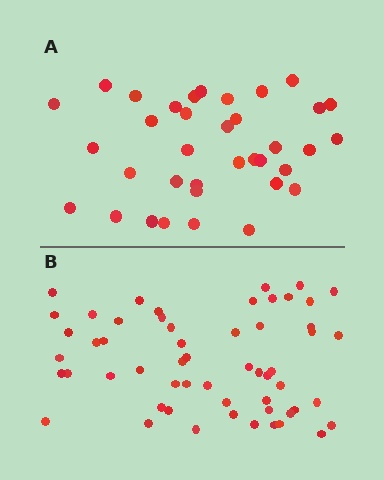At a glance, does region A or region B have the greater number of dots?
Region B (the bottom region) has more dots.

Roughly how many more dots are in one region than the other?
Region B has approximately 20 more dots than region A.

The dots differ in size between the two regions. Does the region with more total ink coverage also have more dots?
No. Region A has more total ink coverage because its dots are larger, but region B actually contains more individual dots. Total area can be misleading — the number of items is what matters here.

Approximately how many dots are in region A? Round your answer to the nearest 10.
About 40 dots. (The exact count is 36, which rounds to 40.)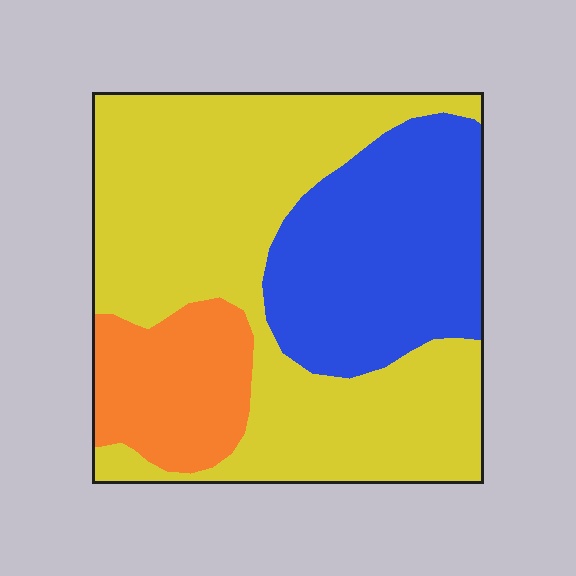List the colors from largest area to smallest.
From largest to smallest: yellow, blue, orange.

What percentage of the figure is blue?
Blue covers about 30% of the figure.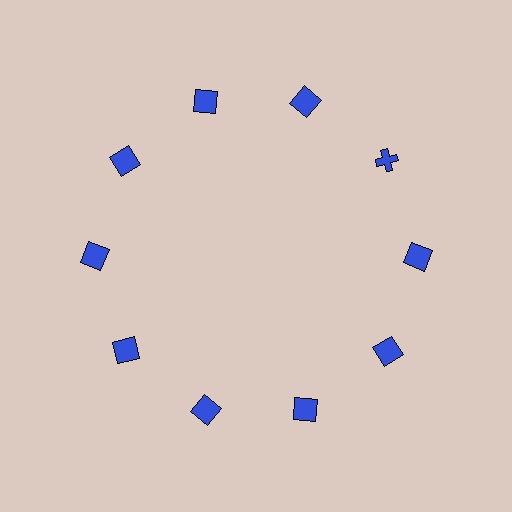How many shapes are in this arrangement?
There are 10 shapes arranged in a ring pattern.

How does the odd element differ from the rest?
It has a different shape: cross instead of square.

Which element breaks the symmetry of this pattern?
The blue cross at roughly the 2 o'clock position breaks the symmetry. All other shapes are blue squares.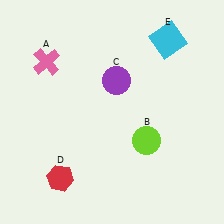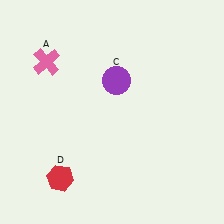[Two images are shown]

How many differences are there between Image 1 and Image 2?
There are 2 differences between the two images.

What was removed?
The cyan square (E), the lime circle (B) were removed in Image 2.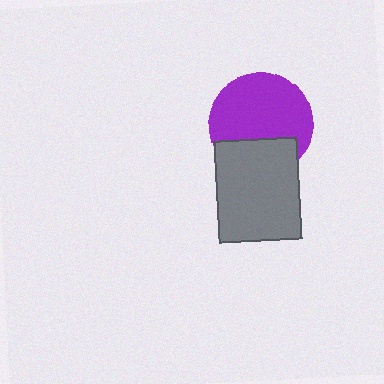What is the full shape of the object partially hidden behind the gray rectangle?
The partially hidden object is a purple circle.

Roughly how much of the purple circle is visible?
Most of it is visible (roughly 69%).